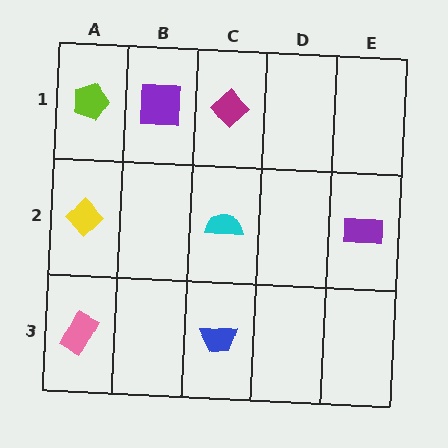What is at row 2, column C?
A cyan semicircle.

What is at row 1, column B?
A purple square.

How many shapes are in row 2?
3 shapes.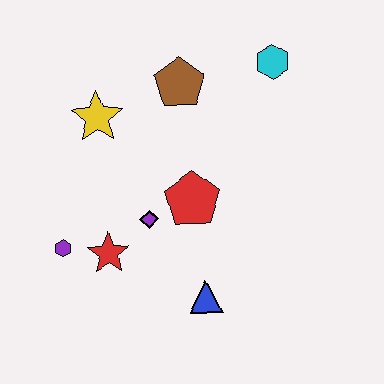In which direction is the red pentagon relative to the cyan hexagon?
The red pentagon is below the cyan hexagon.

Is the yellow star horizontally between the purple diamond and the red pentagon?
No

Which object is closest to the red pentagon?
The purple diamond is closest to the red pentagon.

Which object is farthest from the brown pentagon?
The blue triangle is farthest from the brown pentagon.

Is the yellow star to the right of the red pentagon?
No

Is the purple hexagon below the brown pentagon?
Yes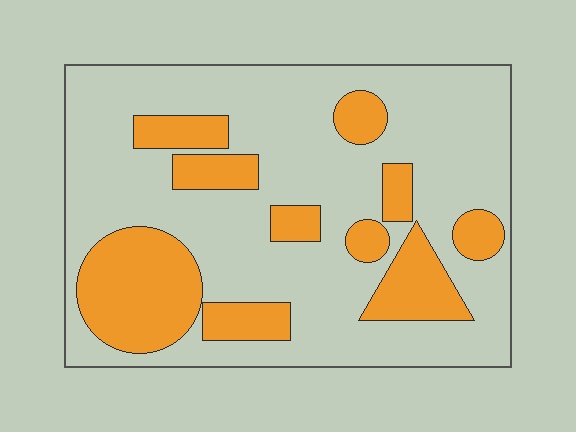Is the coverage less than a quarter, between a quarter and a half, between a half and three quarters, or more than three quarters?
Between a quarter and a half.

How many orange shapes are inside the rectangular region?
10.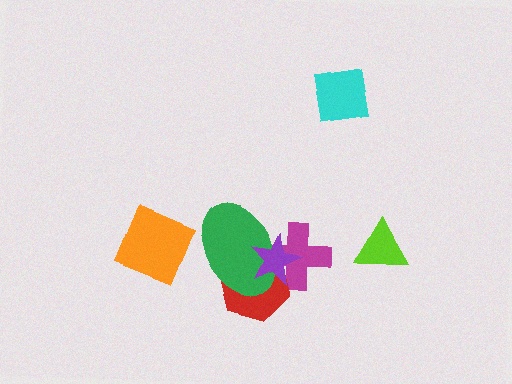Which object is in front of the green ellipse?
The purple star is in front of the green ellipse.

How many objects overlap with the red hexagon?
3 objects overlap with the red hexagon.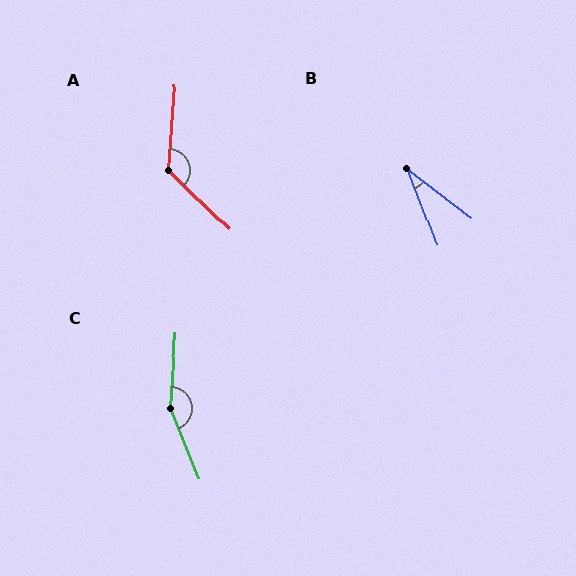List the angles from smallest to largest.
B (32°), A (130°), C (154°).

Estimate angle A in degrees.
Approximately 130 degrees.